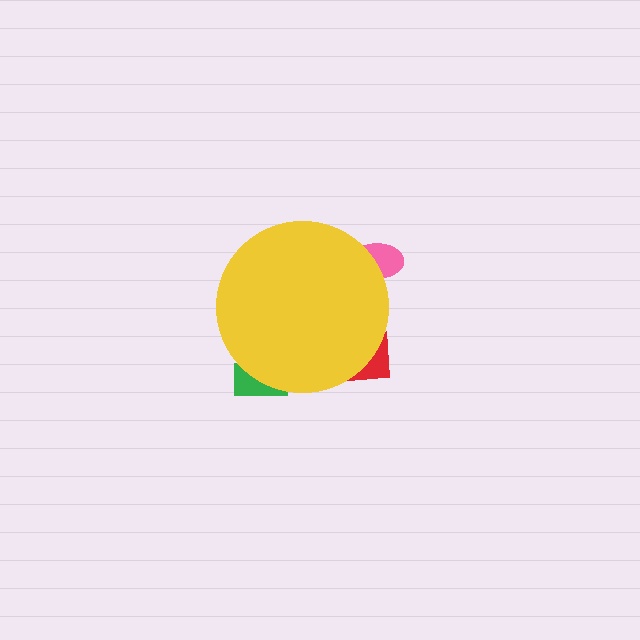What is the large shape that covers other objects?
A yellow circle.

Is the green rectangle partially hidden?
Yes, the green rectangle is partially hidden behind the yellow circle.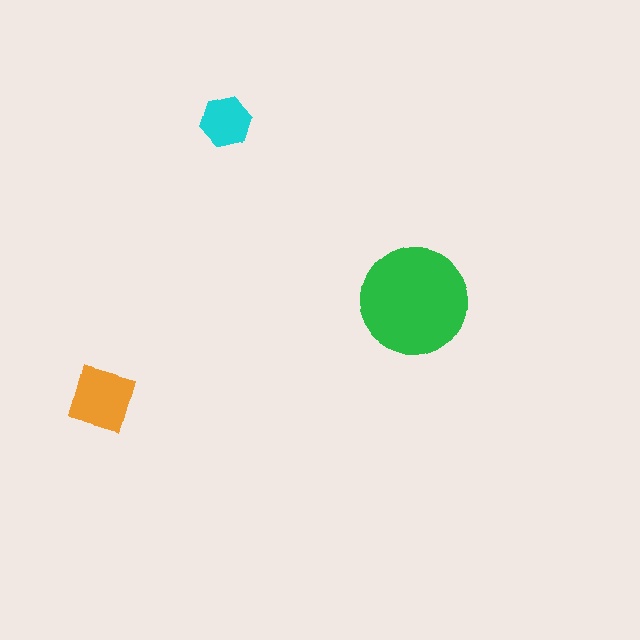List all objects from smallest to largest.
The cyan hexagon, the orange diamond, the green circle.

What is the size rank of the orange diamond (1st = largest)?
2nd.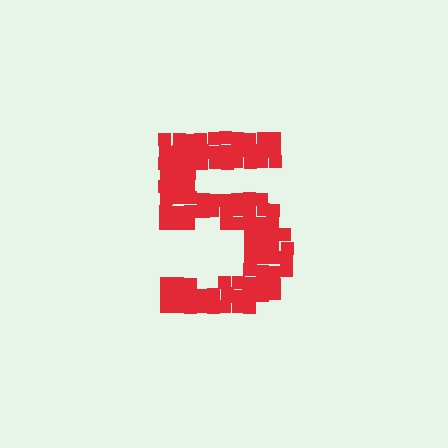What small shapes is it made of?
It is made of small squares.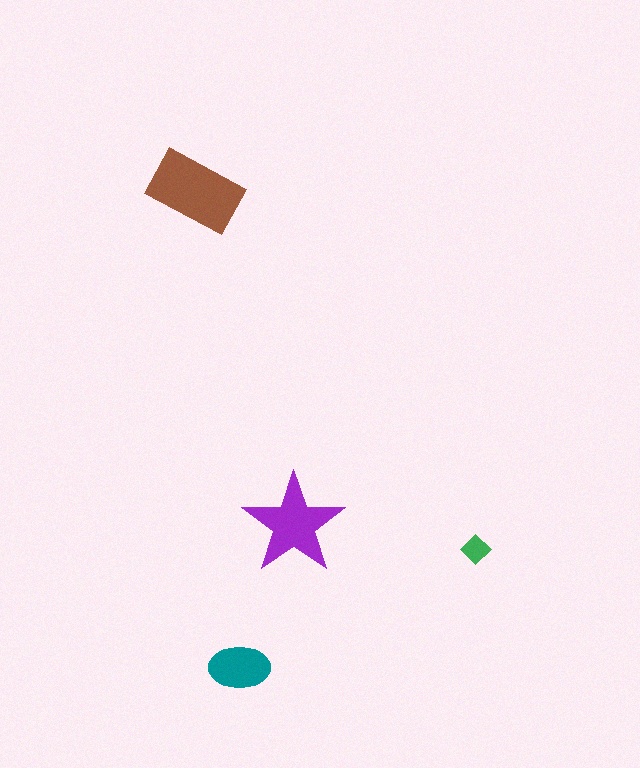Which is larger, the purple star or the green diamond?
The purple star.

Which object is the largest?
The brown rectangle.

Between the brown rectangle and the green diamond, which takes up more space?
The brown rectangle.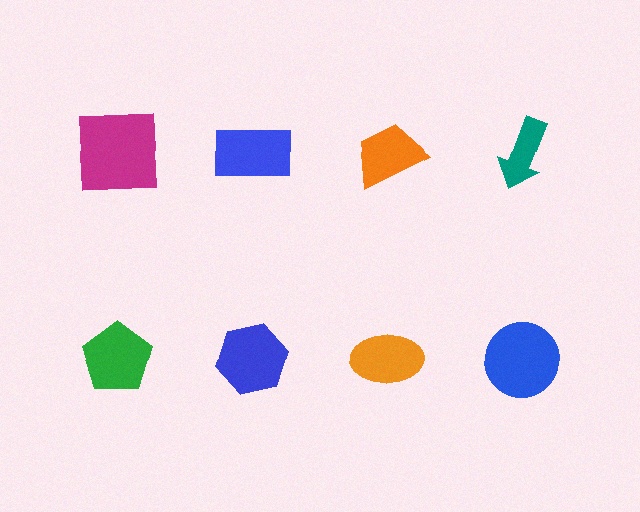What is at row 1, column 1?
A magenta square.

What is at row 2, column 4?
A blue circle.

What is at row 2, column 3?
An orange ellipse.